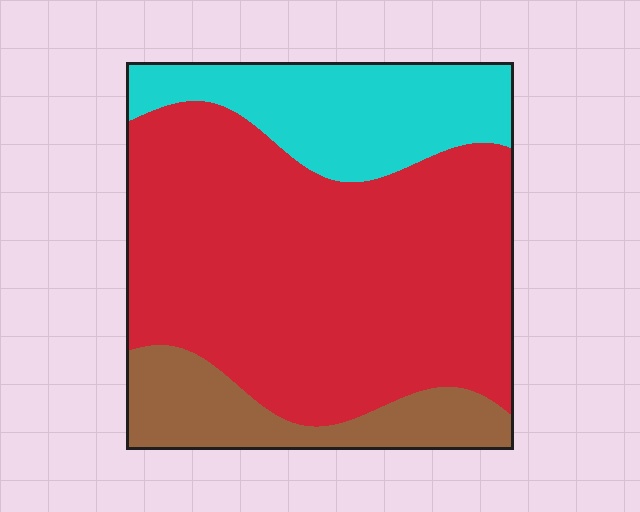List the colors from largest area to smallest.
From largest to smallest: red, cyan, brown.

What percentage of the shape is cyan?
Cyan takes up about one fifth (1/5) of the shape.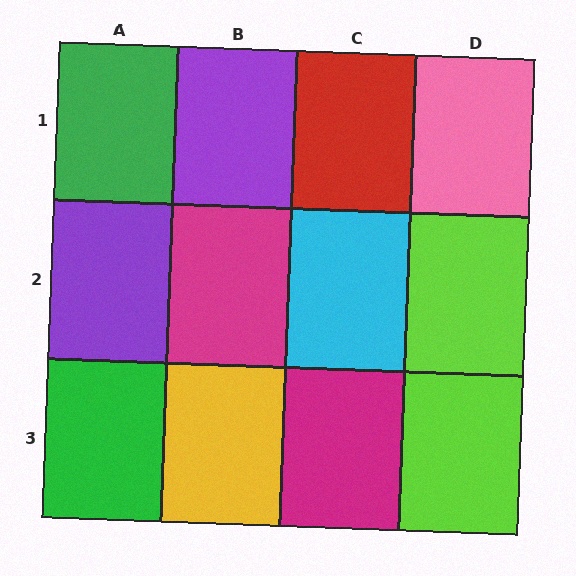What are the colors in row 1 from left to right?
Green, purple, red, pink.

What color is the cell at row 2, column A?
Purple.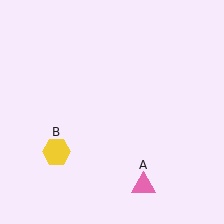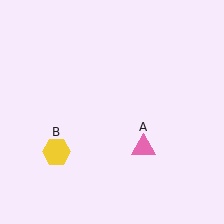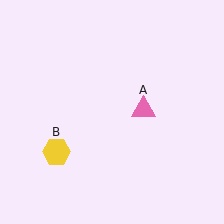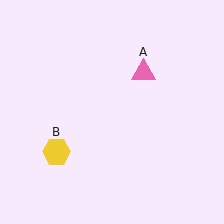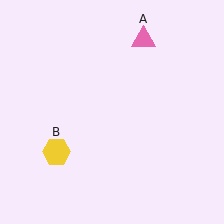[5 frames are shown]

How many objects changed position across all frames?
1 object changed position: pink triangle (object A).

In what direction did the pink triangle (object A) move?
The pink triangle (object A) moved up.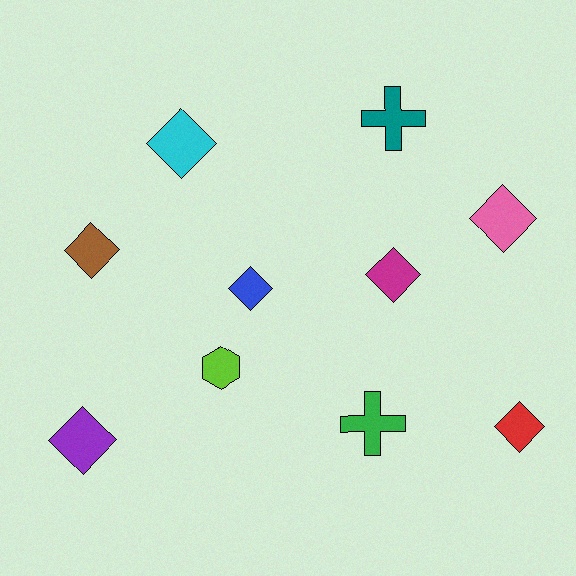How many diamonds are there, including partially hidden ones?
There are 7 diamonds.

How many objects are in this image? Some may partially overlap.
There are 10 objects.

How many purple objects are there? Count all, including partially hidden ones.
There is 1 purple object.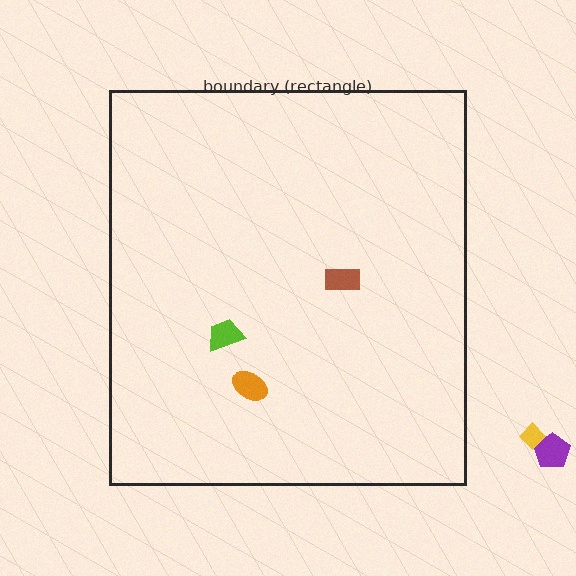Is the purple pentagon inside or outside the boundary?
Outside.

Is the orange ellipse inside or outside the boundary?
Inside.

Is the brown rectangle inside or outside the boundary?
Inside.